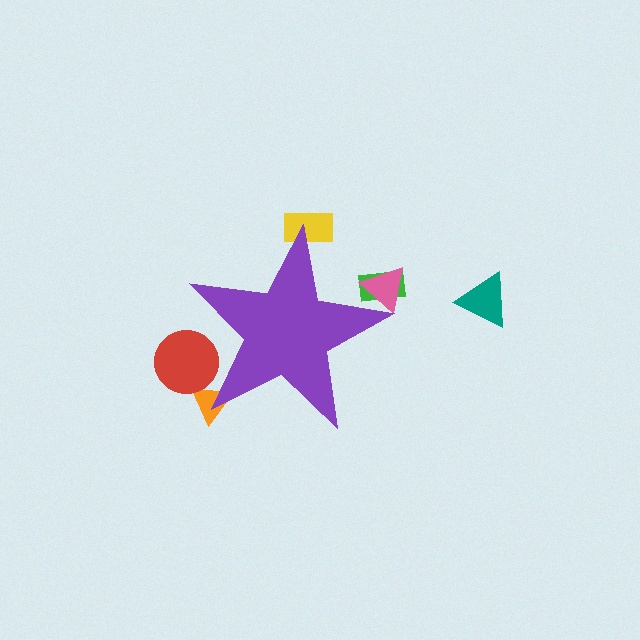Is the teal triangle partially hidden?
No, the teal triangle is fully visible.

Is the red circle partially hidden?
Yes, the red circle is partially hidden behind the purple star.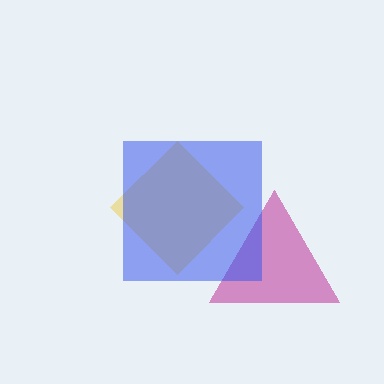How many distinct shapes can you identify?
There are 3 distinct shapes: a yellow diamond, a magenta triangle, a blue square.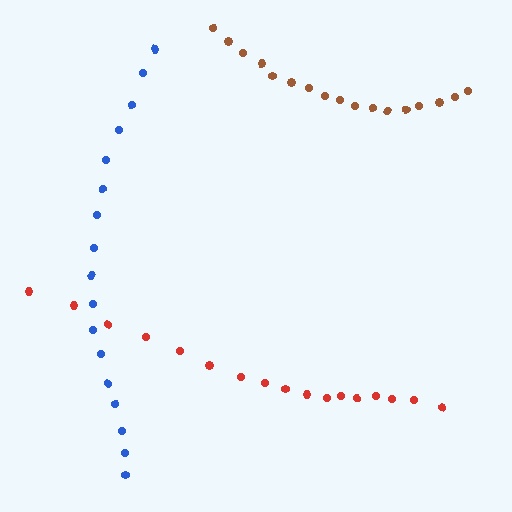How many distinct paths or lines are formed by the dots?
There are 3 distinct paths.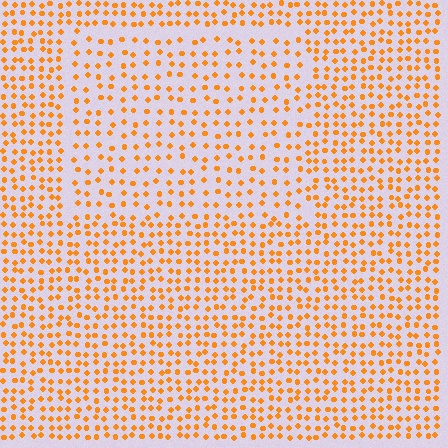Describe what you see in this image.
The image contains small orange elements arranged at two different densities. A rectangle-shaped region is visible where the elements are less densely packed than the surrounding area.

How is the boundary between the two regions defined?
The boundary is defined by a change in element density (approximately 1.6x ratio). All elements are the same color, size, and shape.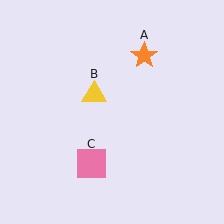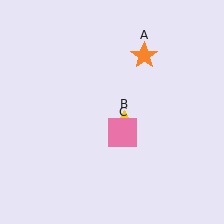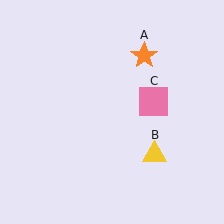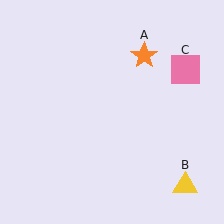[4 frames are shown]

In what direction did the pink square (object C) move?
The pink square (object C) moved up and to the right.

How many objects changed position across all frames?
2 objects changed position: yellow triangle (object B), pink square (object C).